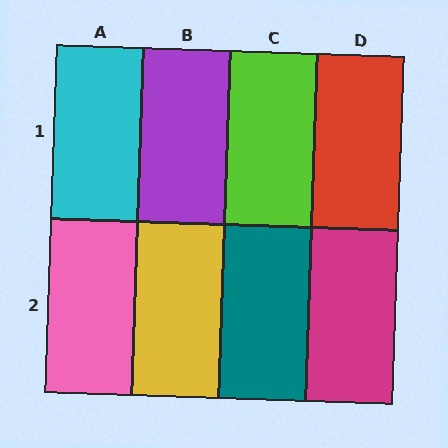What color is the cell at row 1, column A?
Cyan.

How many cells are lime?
1 cell is lime.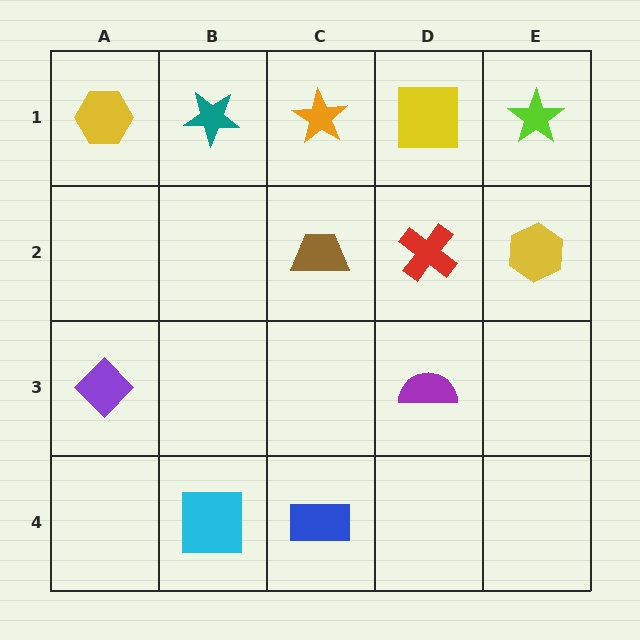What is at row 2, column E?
A yellow hexagon.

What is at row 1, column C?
An orange star.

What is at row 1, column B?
A teal star.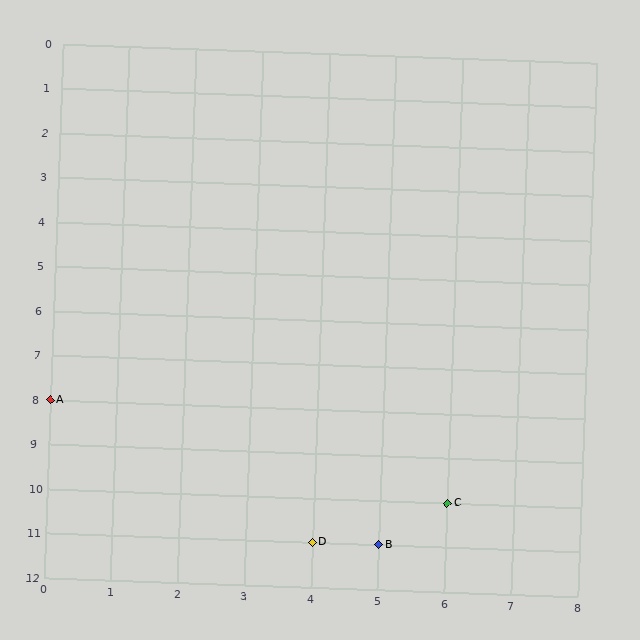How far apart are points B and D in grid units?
Points B and D are 1 column apart.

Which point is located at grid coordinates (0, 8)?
Point A is at (0, 8).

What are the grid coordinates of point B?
Point B is at grid coordinates (5, 11).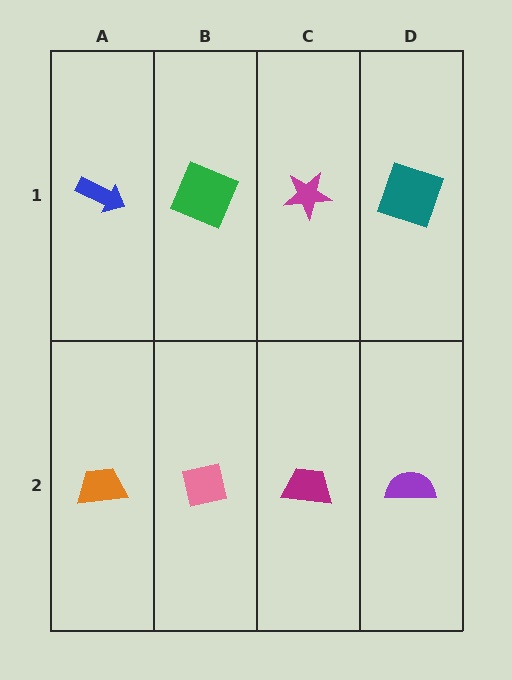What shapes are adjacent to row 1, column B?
A pink square (row 2, column B), a blue arrow (row 1, column A), a magenta star (row 1, column C).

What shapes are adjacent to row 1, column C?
A magenta trapezoid (row 2, column C), a green square (row 1, column B), a teal square (row 1, column D).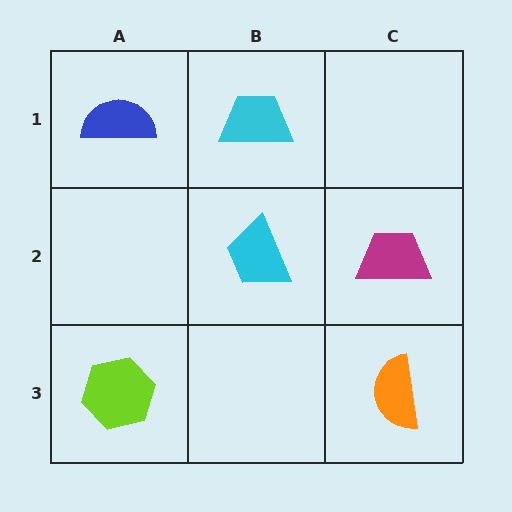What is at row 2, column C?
A magenta trapezoid.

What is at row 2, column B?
A cyan trapezoid.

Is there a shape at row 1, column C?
No, that cell is empty.